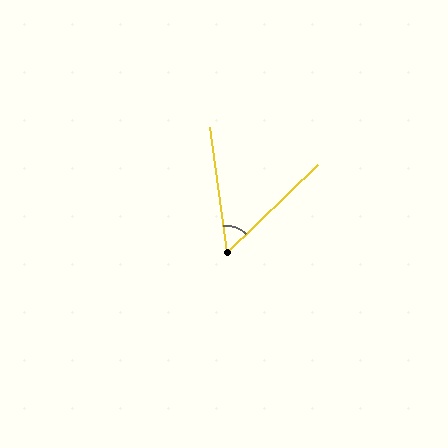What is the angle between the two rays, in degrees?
Approximately 53 degrees.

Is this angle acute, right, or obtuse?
It is acute.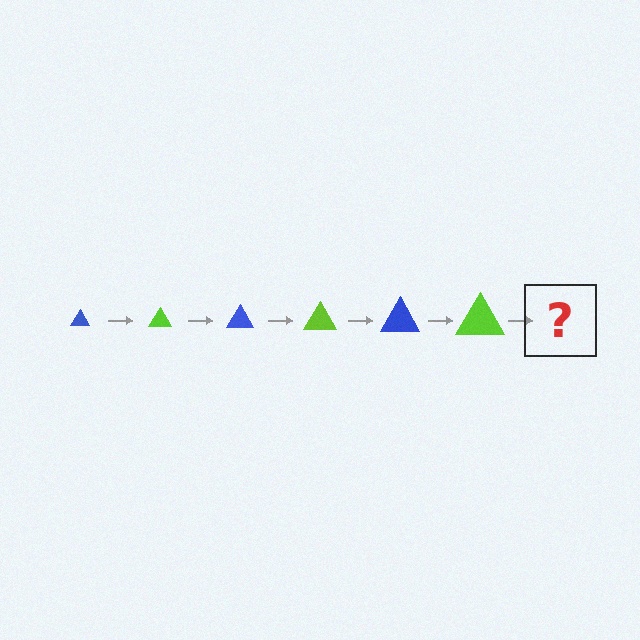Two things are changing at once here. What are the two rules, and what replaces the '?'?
The two rules are that the triangle grows larger each step and the color cycles through blue and lime. The '?' should be a blue triangle, larger than the previous one.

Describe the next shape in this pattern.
It should be a blue triangle, larger than the previous one.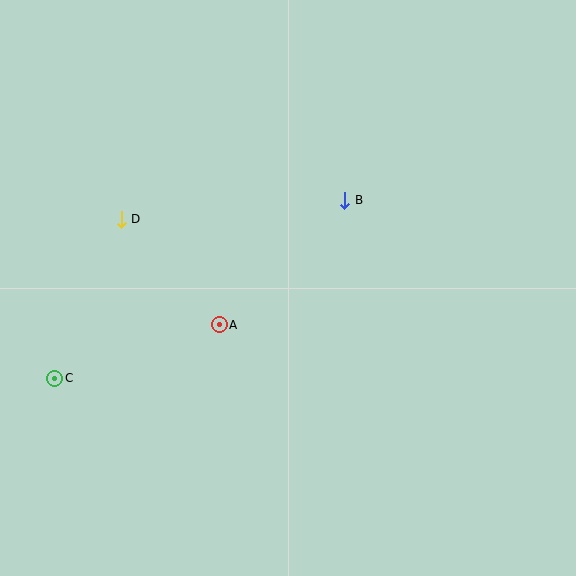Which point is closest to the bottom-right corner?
Point A is closest to the bottom-right corner.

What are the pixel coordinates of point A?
Point A is at (219, 325).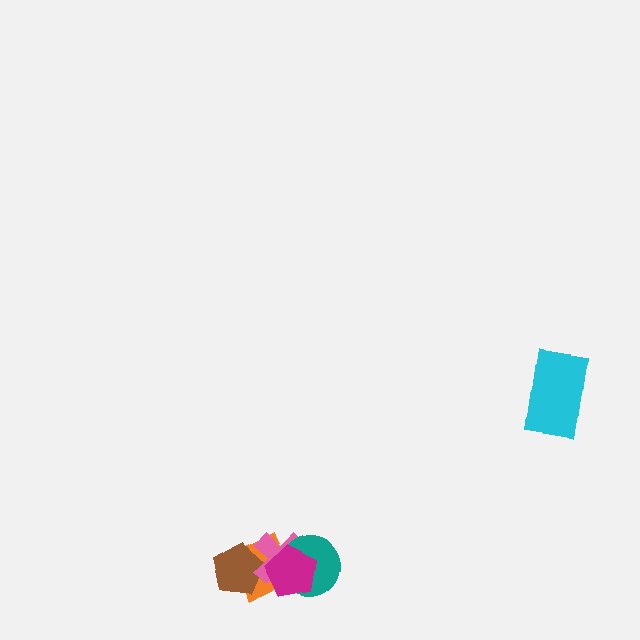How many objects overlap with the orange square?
4 objects overlap with the orange square.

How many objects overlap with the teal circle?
3 objects overlap with the teal circle.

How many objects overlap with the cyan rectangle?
0 objects overlap with the cyan rectangle.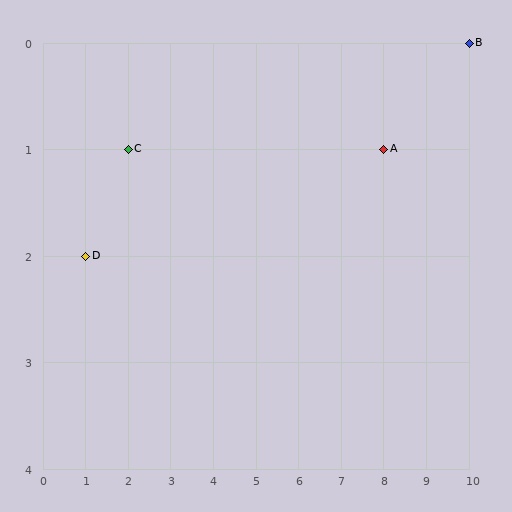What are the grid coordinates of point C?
Point C is at grid coordinates (2, 1).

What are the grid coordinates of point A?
Point A is at grid coordinates (8, 1).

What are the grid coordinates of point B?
Point B is at grid coordinates (10, 0).